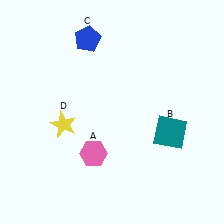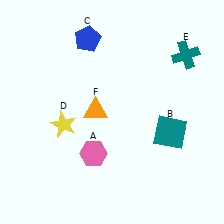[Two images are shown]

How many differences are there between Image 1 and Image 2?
There are 2 differences between the two images.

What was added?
A teal cross (E), an orange triangle (F) were added in Image 2.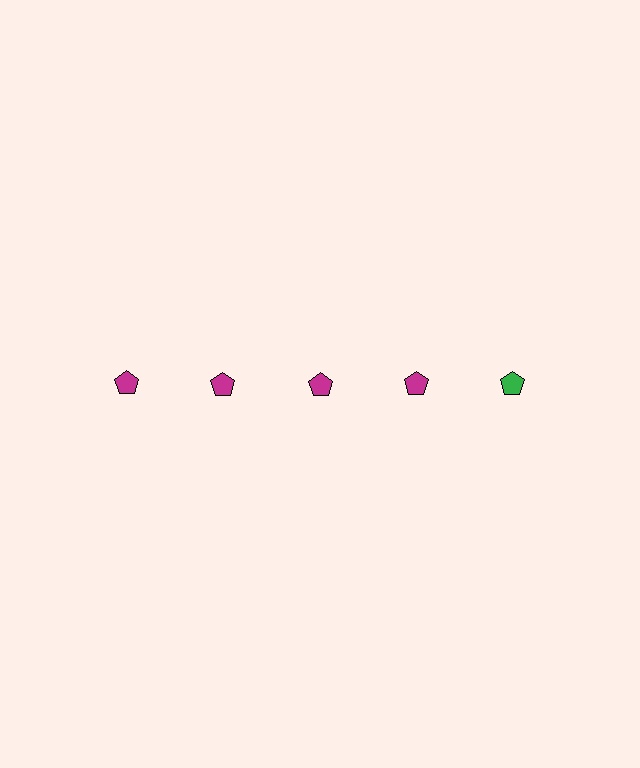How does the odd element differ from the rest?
It has a different color: green instead of magenta.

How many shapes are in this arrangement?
There are 5 shapes arranged in a grid pattern.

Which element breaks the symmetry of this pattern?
The green pentagon in the top row, rightmost column breaks the symmetry. All other shapes are magenta pentagons.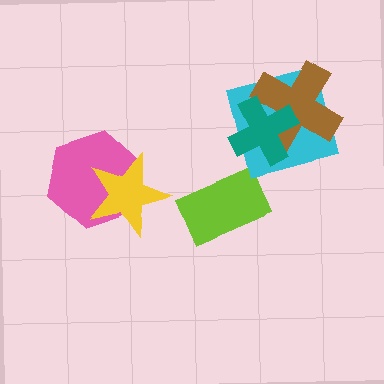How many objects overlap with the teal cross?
2 objects overlap with the teal cross.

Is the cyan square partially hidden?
Yes, it is partially covered by another shape.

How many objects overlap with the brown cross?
2 objects overlap with the brown cross.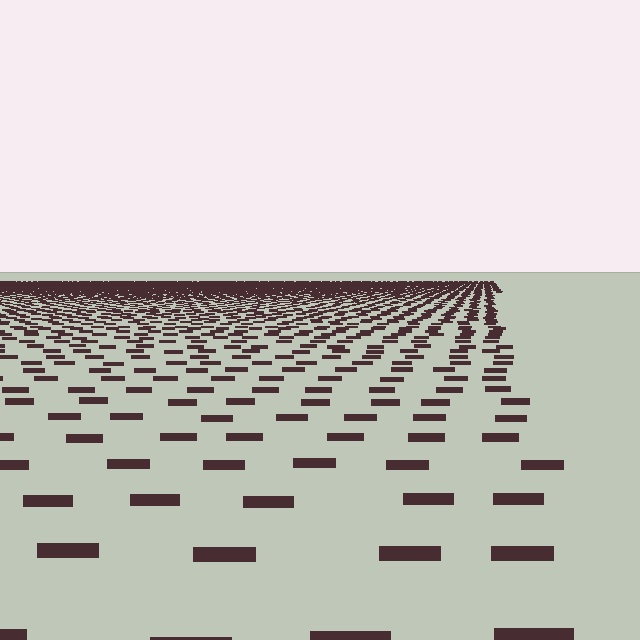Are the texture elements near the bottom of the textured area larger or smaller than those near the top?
Larger. Near the bottom, elements are closer to the viewer and appear at a bigger on-screen size.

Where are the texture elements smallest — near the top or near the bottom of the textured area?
Near the top.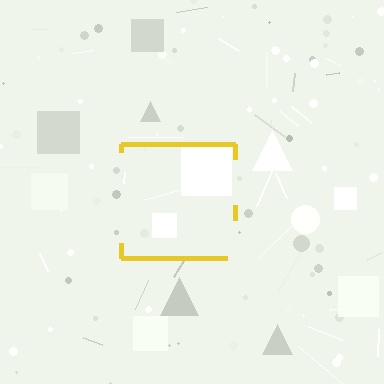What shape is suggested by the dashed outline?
The dashed outline suggests a square.